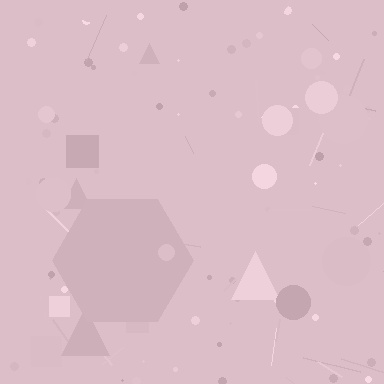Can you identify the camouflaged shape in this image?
The camouflaged shape is a hexagon.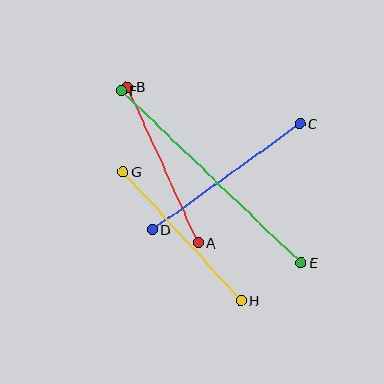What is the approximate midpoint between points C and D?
The midpoint is at approximately (226, 177) pixels.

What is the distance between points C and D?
The distance is approximately 182 pixels.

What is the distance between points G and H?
The distance is approximately 174 pixels.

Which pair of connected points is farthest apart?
Points E and F are farthest apart.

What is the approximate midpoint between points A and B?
The midpoint is at approximately (163, 165) pixels.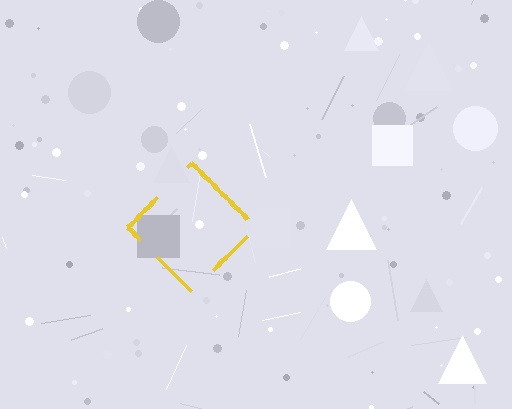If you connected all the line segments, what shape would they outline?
They would outline a diamond.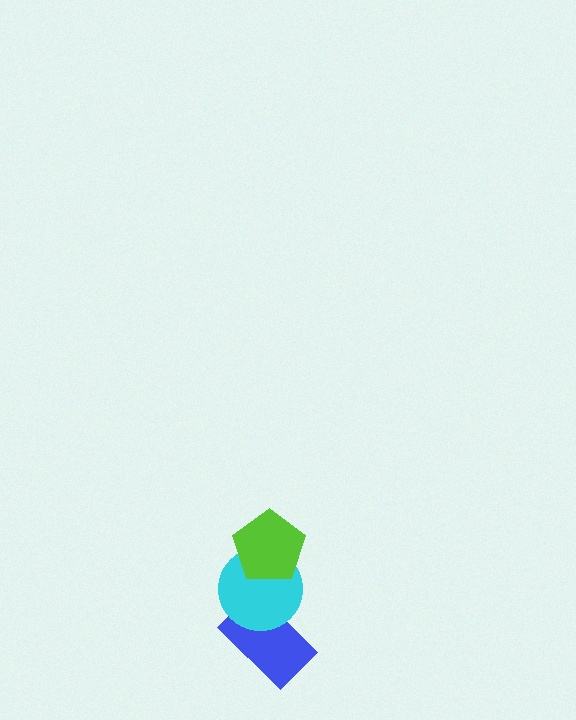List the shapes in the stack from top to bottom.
From top to bottom: the lime pentagon, the cyan circle, the blue rectangle.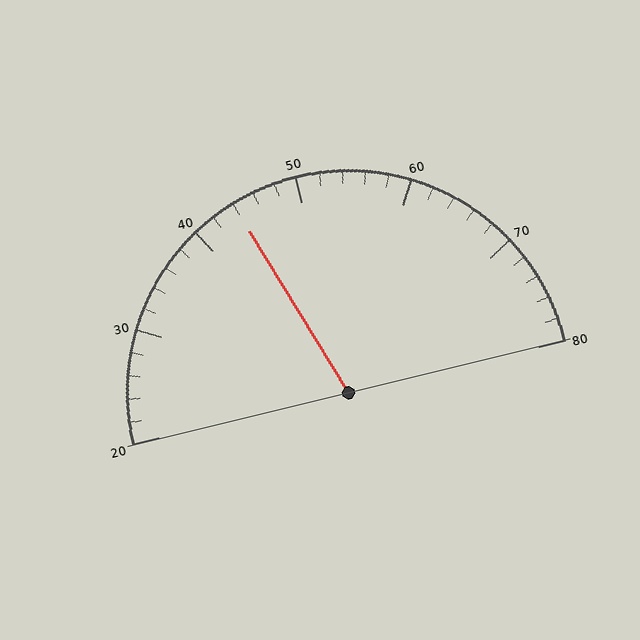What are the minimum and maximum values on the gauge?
The gauge ranges from 20 to 80.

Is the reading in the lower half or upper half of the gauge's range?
The reading is in the lower half of the range (20 to 80).